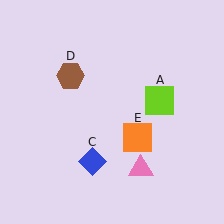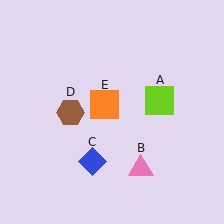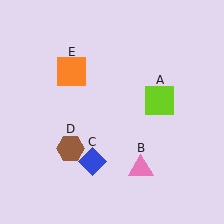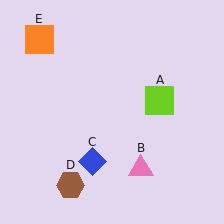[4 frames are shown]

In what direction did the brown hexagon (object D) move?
The brown hexagon (object D) moved down.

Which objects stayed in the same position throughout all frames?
Lime square (object A) and pink triangle (object B) and blue diamond (object C) remained stationary.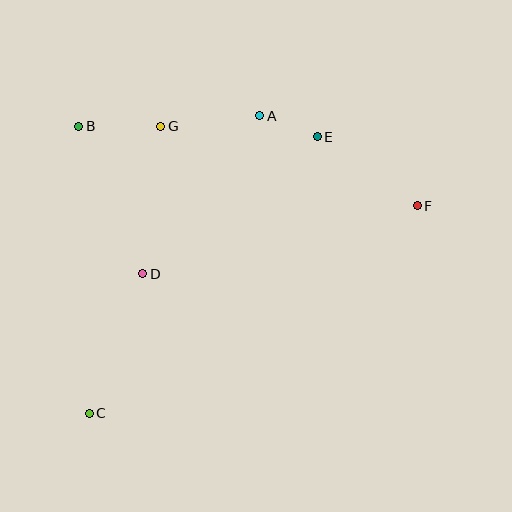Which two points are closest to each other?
Points A and E are closest to each other.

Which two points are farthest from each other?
Points C and F are farthest from each other.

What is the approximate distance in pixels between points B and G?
The distance between B and G is approximately 82 pixels.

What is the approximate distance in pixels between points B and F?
The distance between B and F is approximately 348 pixels.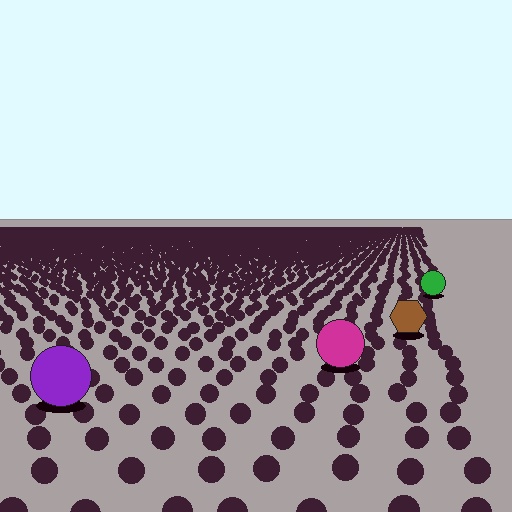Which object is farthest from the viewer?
The green circle is farthest from the viewer. It appears smaller and the ground texture around it is denser.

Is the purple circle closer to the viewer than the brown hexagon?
Yes. The purple circle is closer — you can tell from the texture gradient: the ground texture is coarser near it.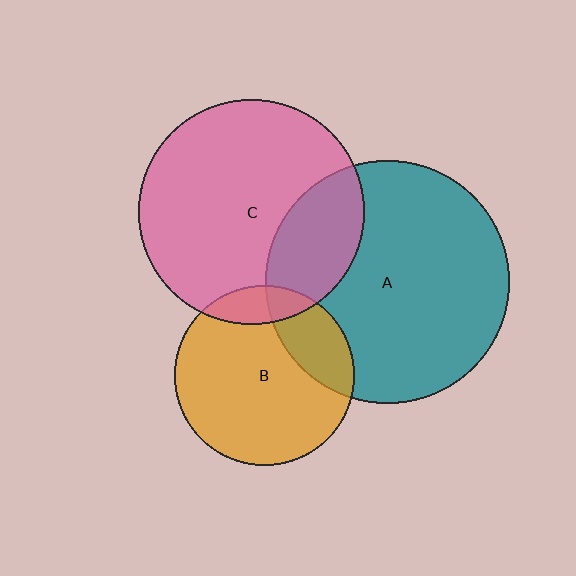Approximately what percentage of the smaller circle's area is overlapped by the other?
Approximately 20%.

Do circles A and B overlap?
Yes.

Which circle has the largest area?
Circle A (teal).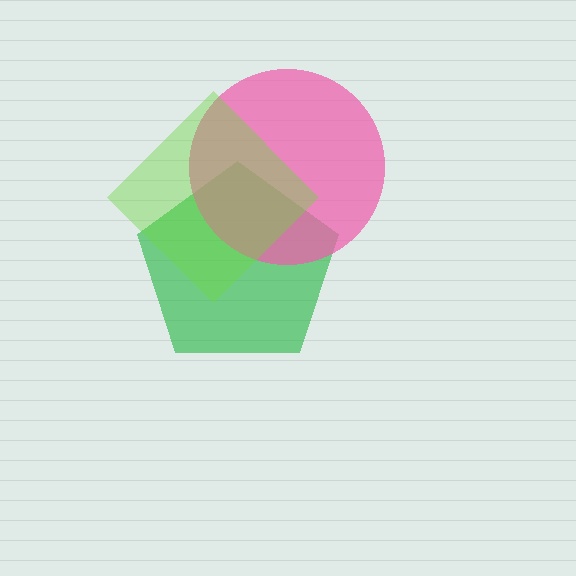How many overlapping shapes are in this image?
There are 3 overlapping shapes in the image.